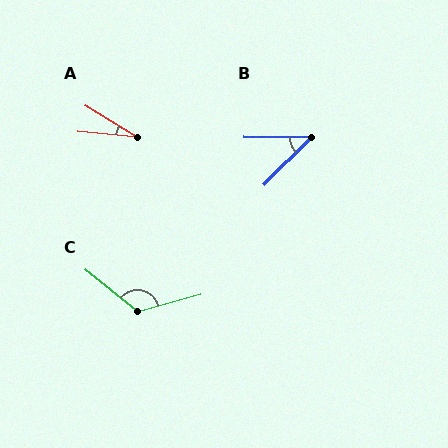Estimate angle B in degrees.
Approximately 46 degrees.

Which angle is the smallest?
A, at approximately 26 degrees.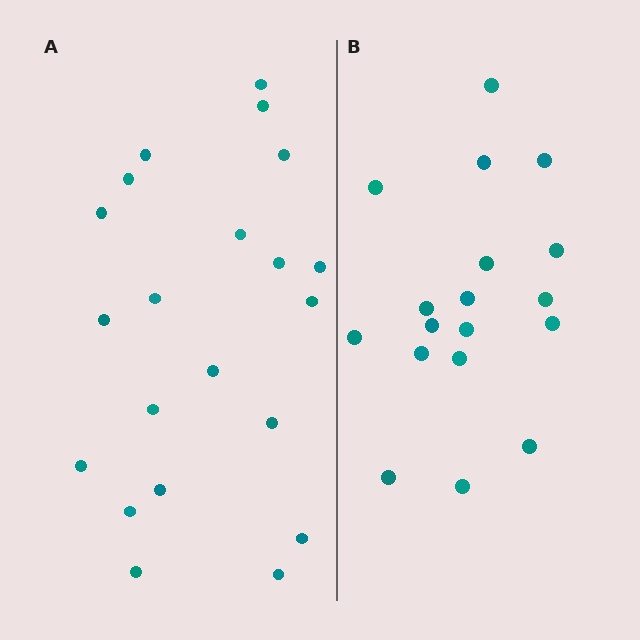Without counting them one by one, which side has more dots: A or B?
Region A (the left region) has more dots.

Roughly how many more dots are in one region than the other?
Region A has just a few more — roughly 2 or 3 more dots than region B.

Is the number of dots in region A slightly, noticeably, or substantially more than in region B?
Region A has only slightly more — the two regions are fairly close. The ratio is roughly 1.2 to 1.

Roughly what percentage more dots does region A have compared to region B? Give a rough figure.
About 15% more.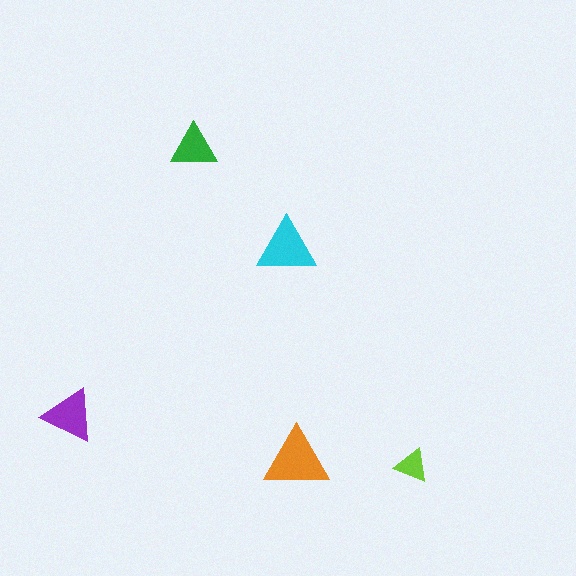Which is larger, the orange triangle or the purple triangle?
The orange one.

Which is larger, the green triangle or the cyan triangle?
The cyan one.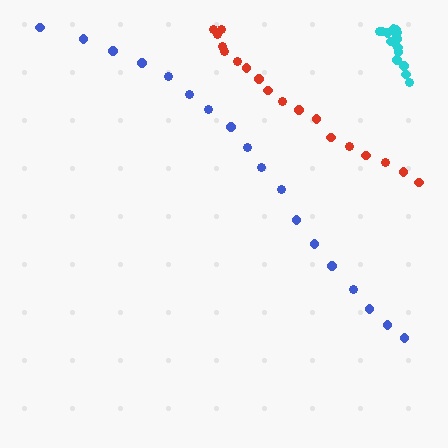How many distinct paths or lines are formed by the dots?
There are 3 distinct paths.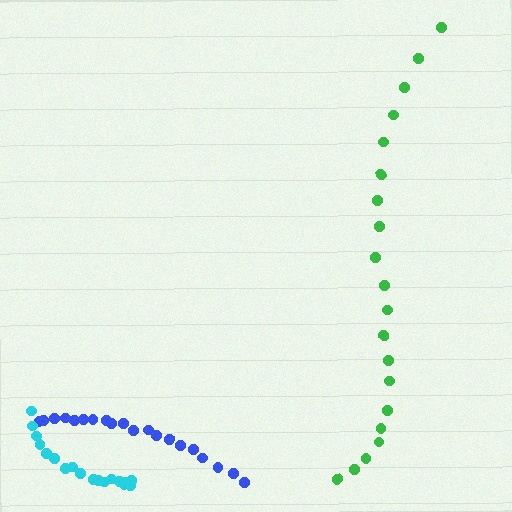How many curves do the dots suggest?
There are 3 distinct paths.